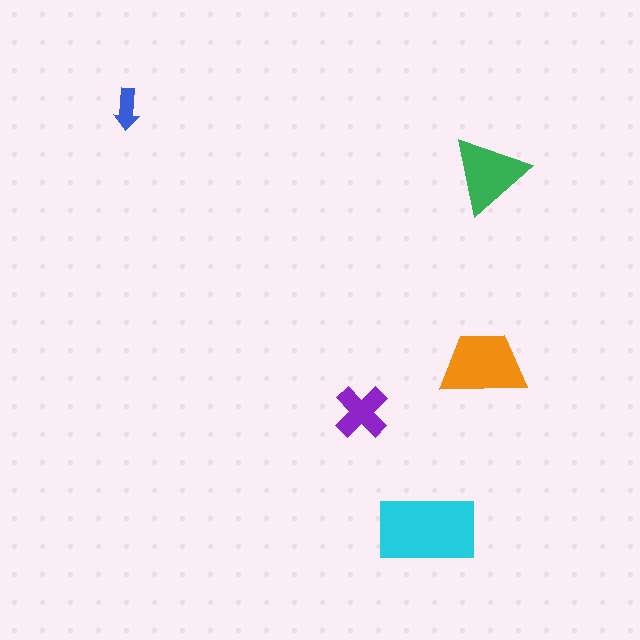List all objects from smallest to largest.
The blue arrow, the purple cross, the green triangle, the orange trapezoid, the cyan rectangle.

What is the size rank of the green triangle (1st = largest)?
3rd.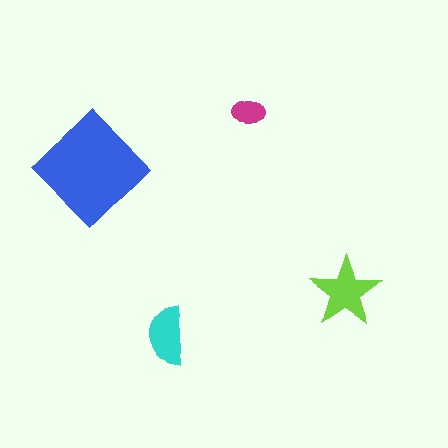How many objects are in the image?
There are 4 objects in the image.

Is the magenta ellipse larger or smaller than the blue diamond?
Smaller.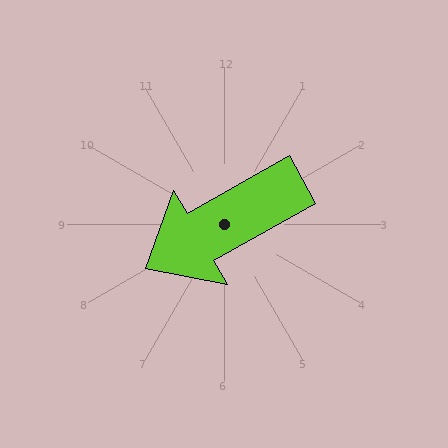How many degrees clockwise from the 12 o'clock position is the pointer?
Approximately 241 degrees.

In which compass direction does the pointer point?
Southwest.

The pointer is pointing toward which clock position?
Roughly 8 o'clock.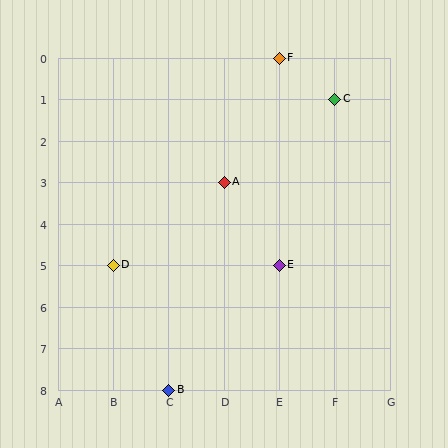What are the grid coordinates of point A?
Point A is at grid coordinates (D, 3).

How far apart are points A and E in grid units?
Points A and E are 1 column and 2 rows apart (about 2.2 grid units diagonally).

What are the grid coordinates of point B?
Point B is at grid coordinates (C, 8).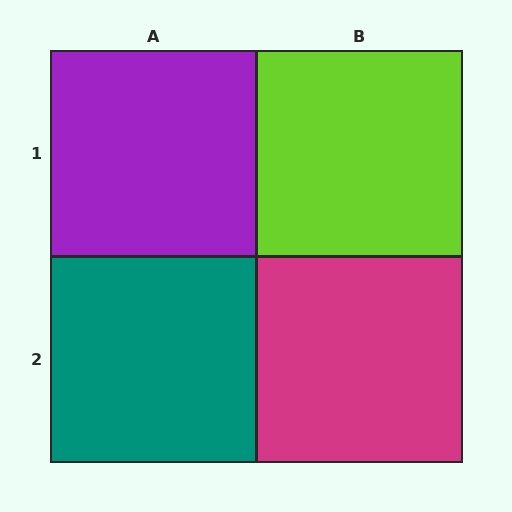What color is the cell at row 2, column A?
Teal.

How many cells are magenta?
1 cell is magenta.